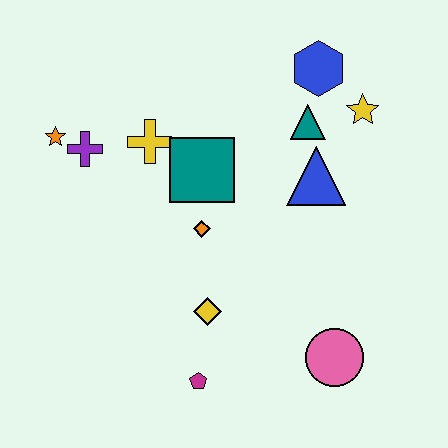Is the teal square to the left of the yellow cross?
No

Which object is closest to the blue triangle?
The teal triangle is closest to the blue triangle.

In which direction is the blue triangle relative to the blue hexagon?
The blue triangle is below the blue hexagon.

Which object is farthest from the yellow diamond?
The blue hexagon is farthest from the yellow diamond.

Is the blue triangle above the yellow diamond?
Yes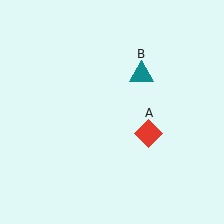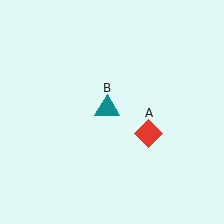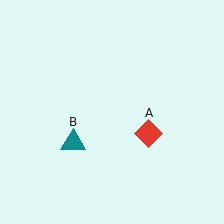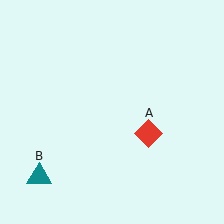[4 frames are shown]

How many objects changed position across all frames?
1 object changed position: teal triangle (object B).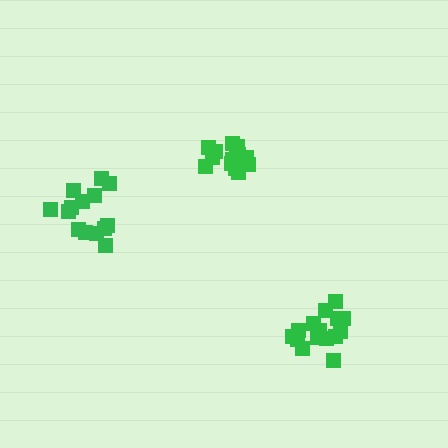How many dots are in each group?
Group 1: 15 dots, Group 2: 16 dots, Group 3: 14 dots (45 total).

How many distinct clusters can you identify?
There are 3 distinct clusters.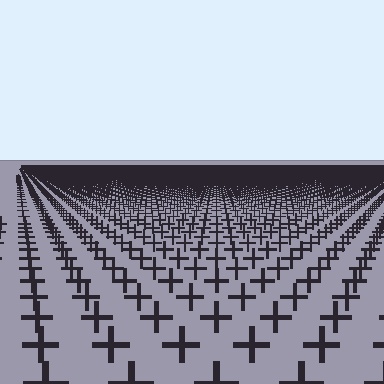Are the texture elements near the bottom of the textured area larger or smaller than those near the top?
Larger. Near the bottom, elements are closer to the viewer and appear at a bigger on-screen size.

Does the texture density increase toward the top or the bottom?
Density increases toward the top.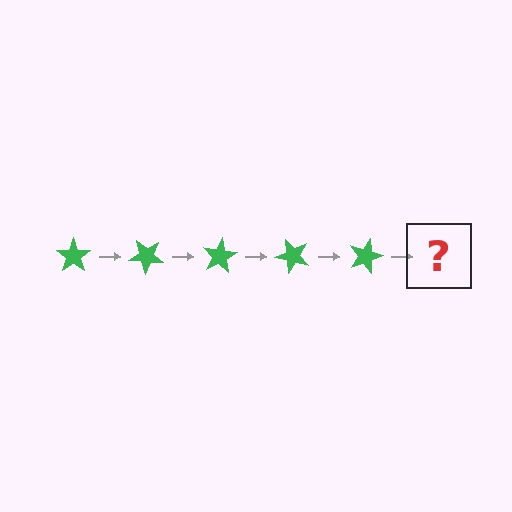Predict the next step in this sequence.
The next step is a green star rotated 200 degrees.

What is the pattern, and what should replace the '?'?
The pattern is that the star rotates 40 degrees each step. The '?' should be a green star rotated 200 degrees.